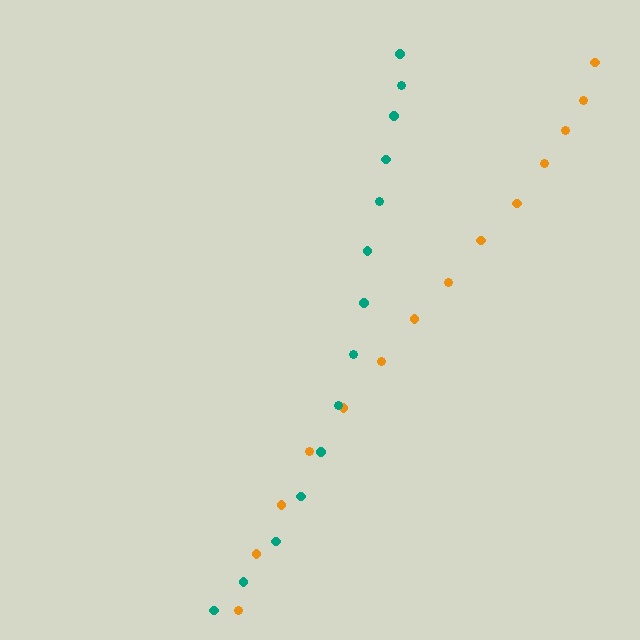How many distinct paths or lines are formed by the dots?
There are 2 distinct paths.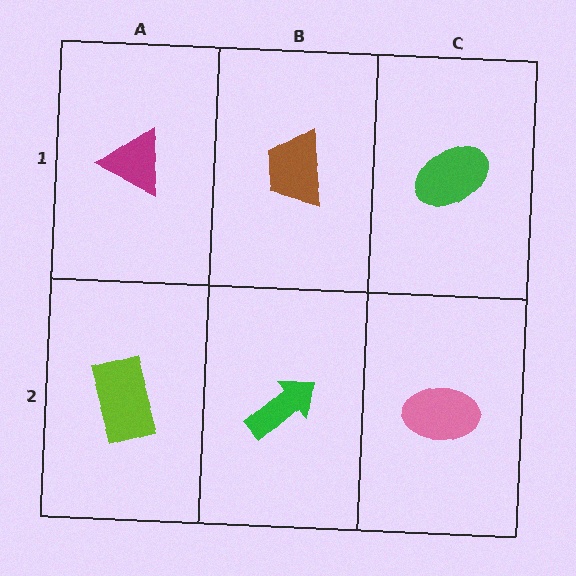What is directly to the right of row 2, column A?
A green arrow.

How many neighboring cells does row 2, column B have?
3.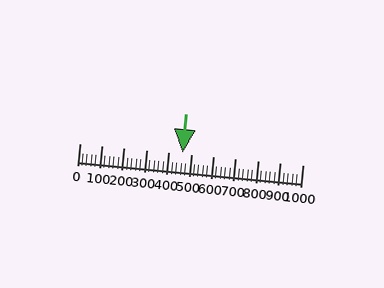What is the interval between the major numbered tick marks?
The major tick marks are spaced 100 units apart.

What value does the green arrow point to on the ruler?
The green arrow points to approximately 460.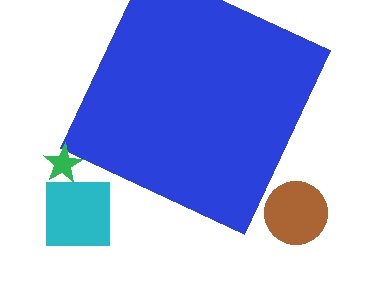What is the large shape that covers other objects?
A blue square.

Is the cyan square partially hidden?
No, the cyan square is fully visible.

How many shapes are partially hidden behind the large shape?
0 shapes are partially hidden.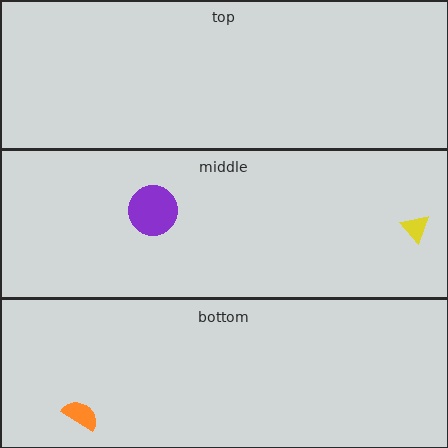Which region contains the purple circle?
The middle region.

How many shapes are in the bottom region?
1.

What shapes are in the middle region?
The purple circle, the yellow triangle.